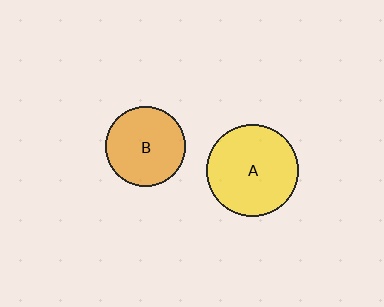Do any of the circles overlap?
No, none of the circles overlap.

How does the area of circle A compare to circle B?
Approximately 1.3 times.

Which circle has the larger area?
Circle A (yellow).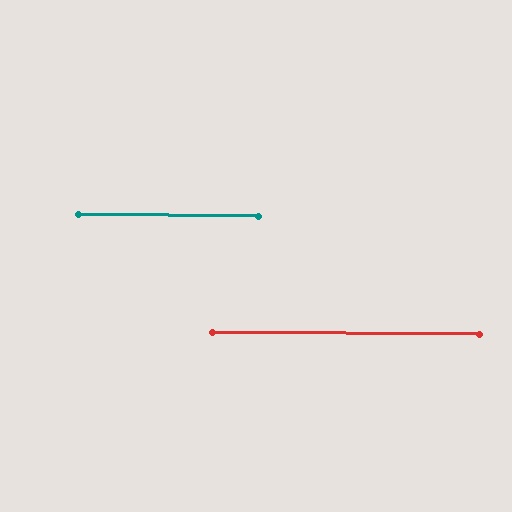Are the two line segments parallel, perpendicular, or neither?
Parallel — their directions differ by only 0.3°.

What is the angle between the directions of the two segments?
Approximately 0 degrees.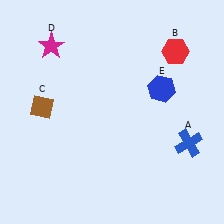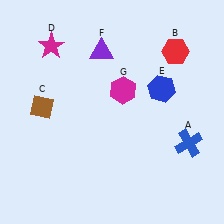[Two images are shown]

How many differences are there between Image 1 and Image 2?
There are 2 differences between the two images.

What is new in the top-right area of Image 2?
A magenta hexagon (G) was added in the top-right area of Image 2.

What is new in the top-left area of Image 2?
A purple triangle (F) was added in the top-left area of Image 2.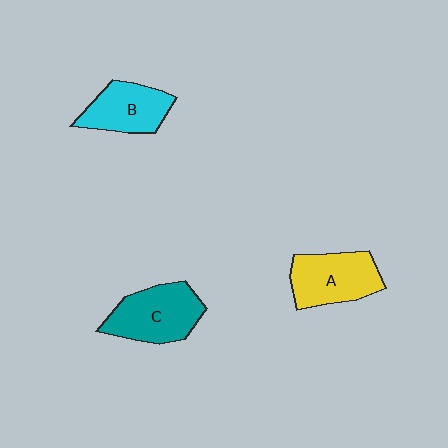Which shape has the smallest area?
Shape B (cyan).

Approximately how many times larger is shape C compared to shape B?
Approximately 1.2 times.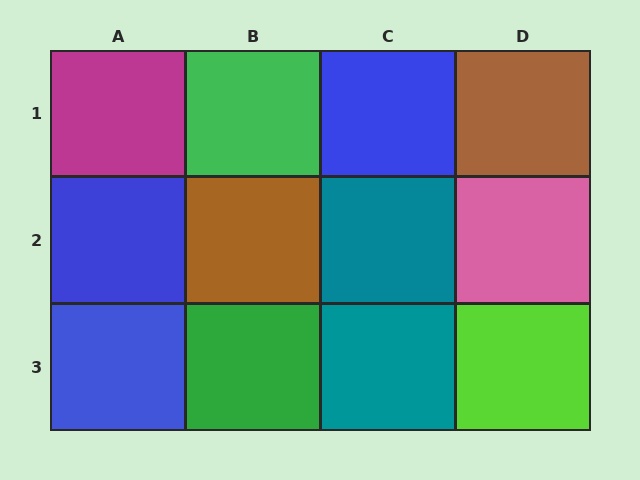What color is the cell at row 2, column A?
Blue.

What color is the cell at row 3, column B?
Green.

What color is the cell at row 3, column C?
Teal.